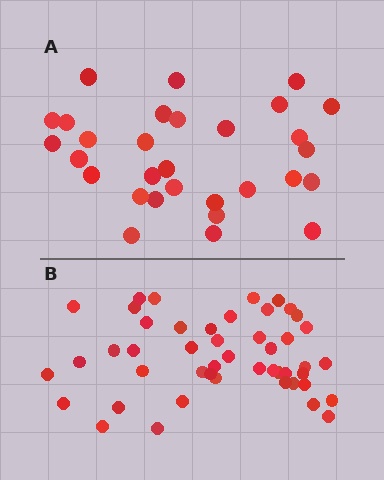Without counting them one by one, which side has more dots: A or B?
Region B (the bottom region) has more dots.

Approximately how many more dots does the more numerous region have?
Region B has approximately 15 more dots than region A.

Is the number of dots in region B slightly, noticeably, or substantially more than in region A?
Region B has substantially more. The ratio is roughly 1.6 to 1.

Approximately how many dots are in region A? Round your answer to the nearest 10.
About 30 dots.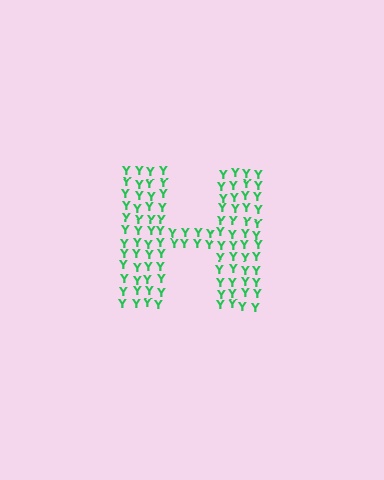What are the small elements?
The small elements are letter Y's.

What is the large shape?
The large shape is the letter H.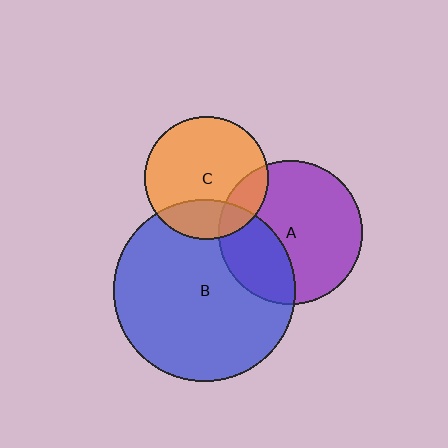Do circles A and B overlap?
Yes.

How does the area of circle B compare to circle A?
Approximately 1.6 times.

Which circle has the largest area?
Circle B (blue).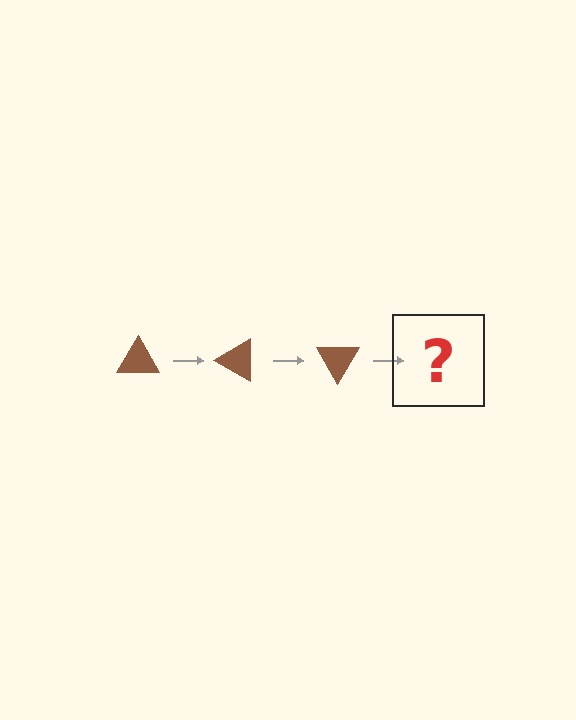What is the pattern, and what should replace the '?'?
The pattern is that the triangle rotates 30 degrees each step. The '?' should be a brown triangle rotated 90 degrees.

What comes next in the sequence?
The next element should be a brown triangle rotated 90 degrees.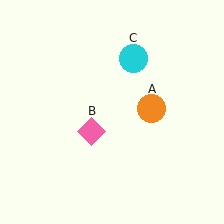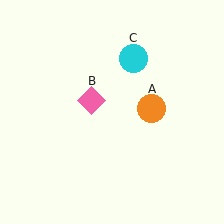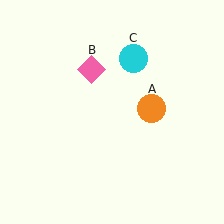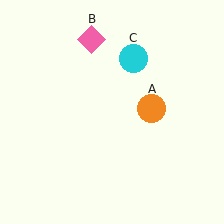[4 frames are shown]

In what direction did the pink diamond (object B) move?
The pink diamond (object B) moved up.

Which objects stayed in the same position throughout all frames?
Orange circle (object A) and cyan circle (object C) remained stationary.